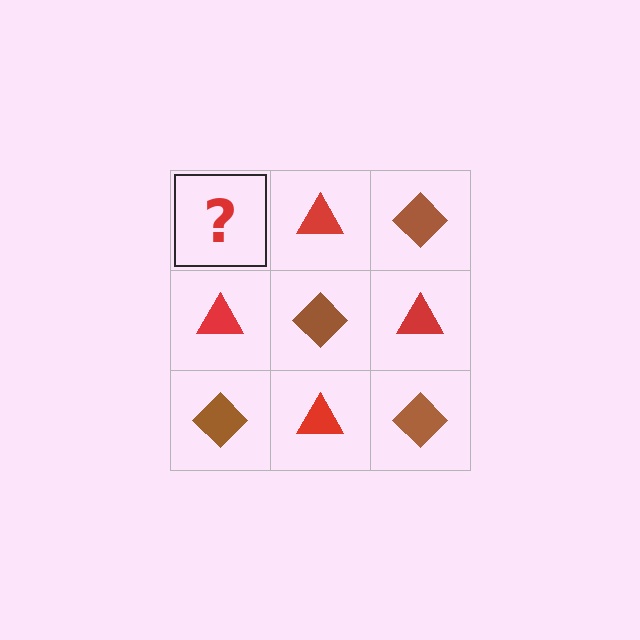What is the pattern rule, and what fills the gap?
The rule is that it alternates brown diamond and red triangle in a checkerboard pattern. The gap should be filled with a brown diamond.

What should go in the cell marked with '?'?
The missing cell should contain a brown diamond.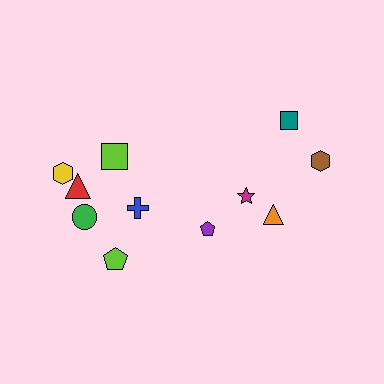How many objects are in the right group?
There are 5 objects.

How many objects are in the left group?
There are 7 objects.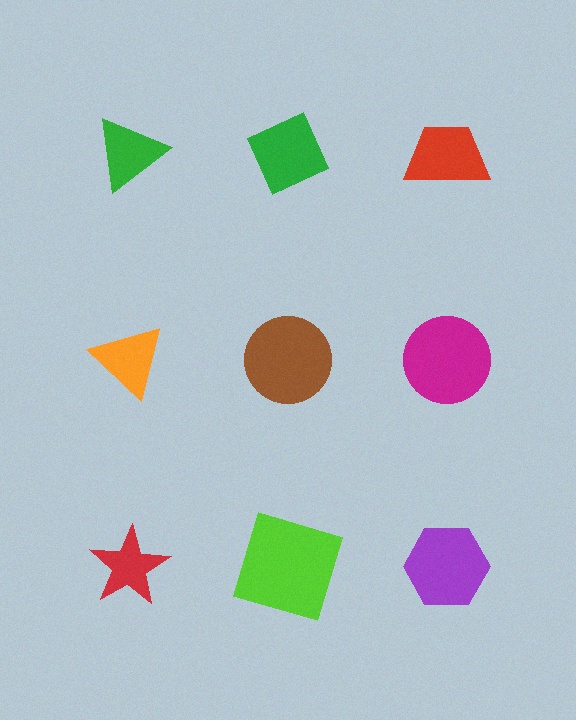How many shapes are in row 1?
3 shapes.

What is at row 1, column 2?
A green diamond.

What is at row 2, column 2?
A brown circle.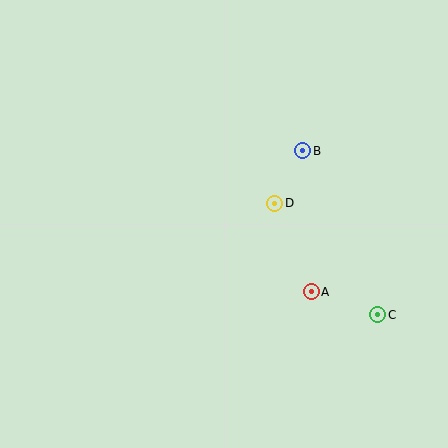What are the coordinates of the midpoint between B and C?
The midpoint between B and C is at (340, 233).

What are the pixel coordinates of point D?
Point D is at (275, 203).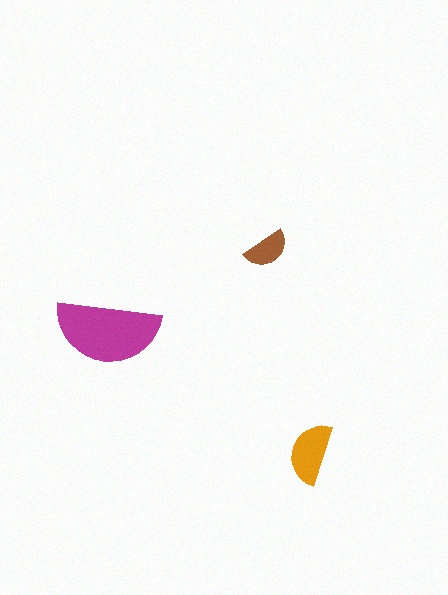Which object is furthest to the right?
The orange semicircle is rightmost.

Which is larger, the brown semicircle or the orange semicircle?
The orange one.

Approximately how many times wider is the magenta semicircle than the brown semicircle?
About 2.5 times wider.